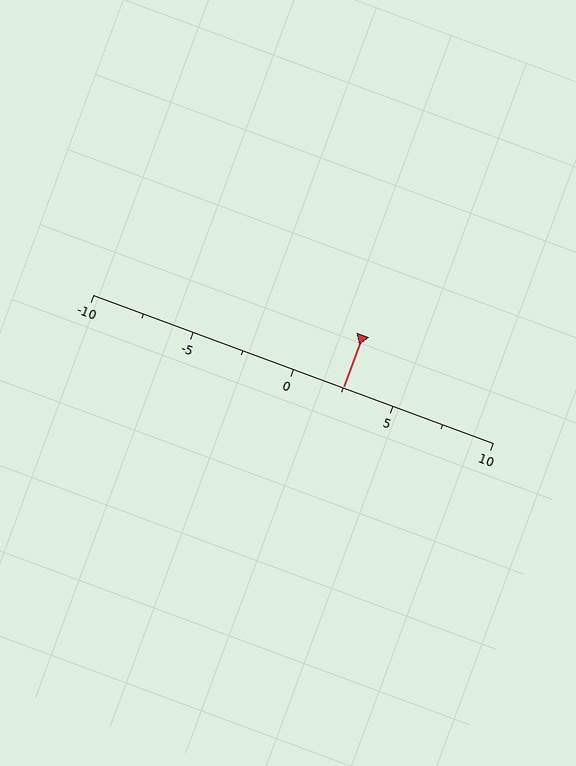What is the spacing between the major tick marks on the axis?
The major ticks are spaced 5 apart.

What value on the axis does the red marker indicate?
The marker indicates approximately 2.5.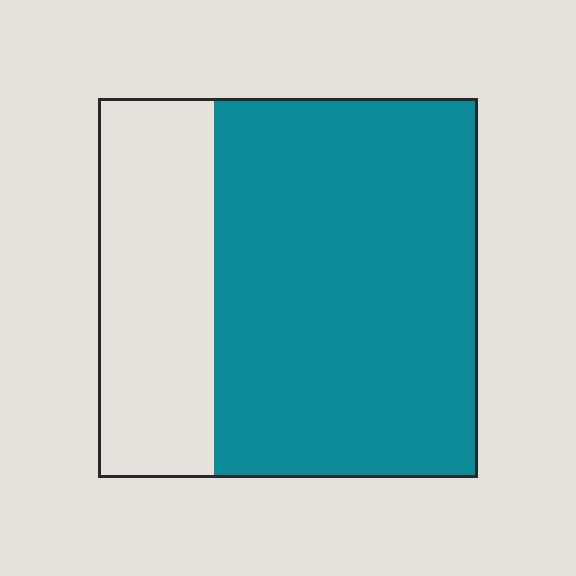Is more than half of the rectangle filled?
Yes.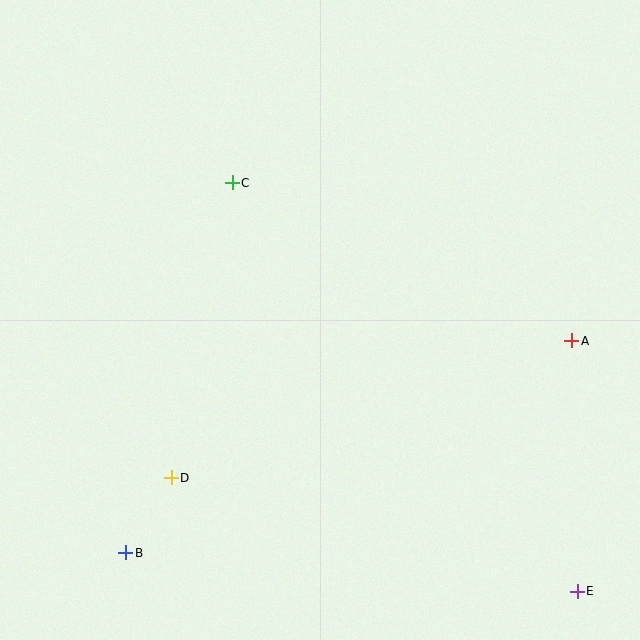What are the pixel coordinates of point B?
Point B is at (126, 553).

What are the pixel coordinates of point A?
Point A is at (572, 341).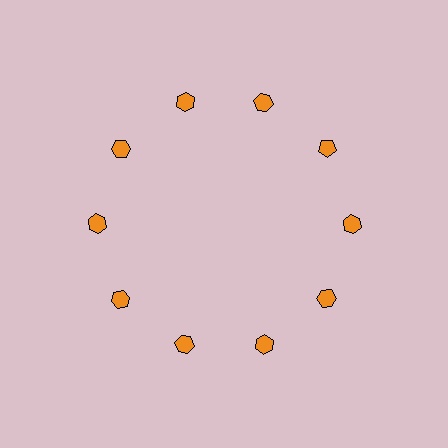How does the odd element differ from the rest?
It has a different shape: pentagon instead of hexagon.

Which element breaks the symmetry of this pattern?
The orange pentagon at roughly the 2 o'clock position breaks the symmetry. All other shapes are orange hexagons.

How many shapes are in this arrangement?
There are 10 shapes arranged in a ring pattern.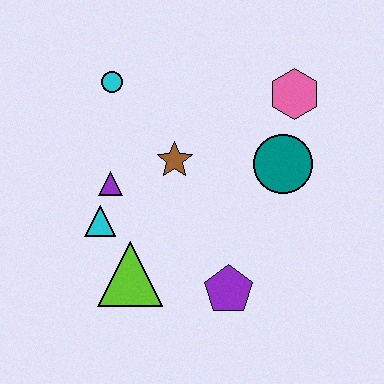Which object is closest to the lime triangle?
The cyan triangle is closest to the lime triangle.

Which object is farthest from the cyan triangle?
The pink hexagon is farthest from the cyan triangle.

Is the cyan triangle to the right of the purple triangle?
No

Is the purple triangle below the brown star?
Yes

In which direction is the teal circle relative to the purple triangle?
The teal circle is to the right of the purple triangle.